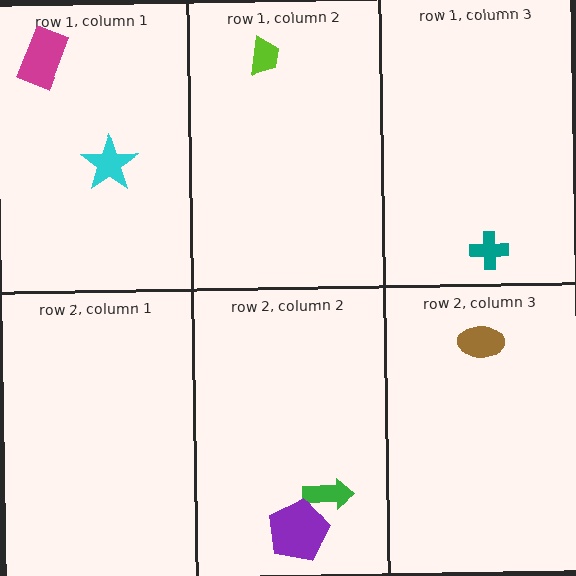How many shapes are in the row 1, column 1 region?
2.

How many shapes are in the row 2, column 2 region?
2.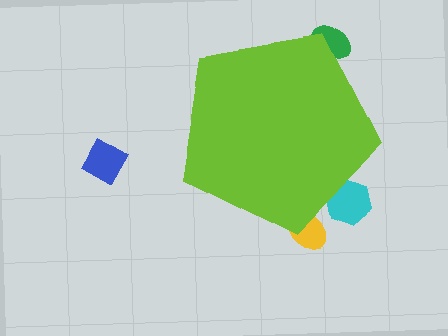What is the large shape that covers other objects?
A lime pentagon.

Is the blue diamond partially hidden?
No, the blue diamond is fully visible.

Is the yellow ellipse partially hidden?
Yes, the yellow ellipse is partially hidden behind the lime pentagon.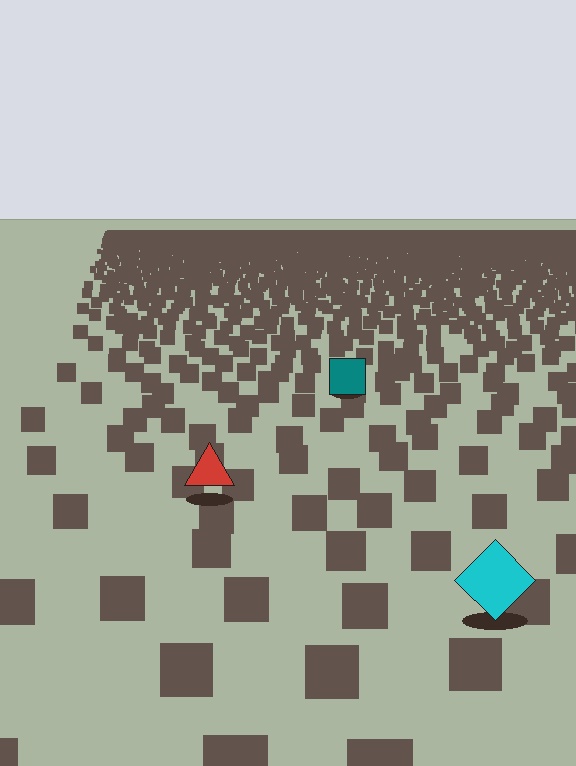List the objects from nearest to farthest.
From nearest to farthest: the cyan diamond, the red triangle, the teal square.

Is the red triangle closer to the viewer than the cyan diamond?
No. The cyan diamond is closer — you can tell from the texture gradient: the ground texture is coarser near it.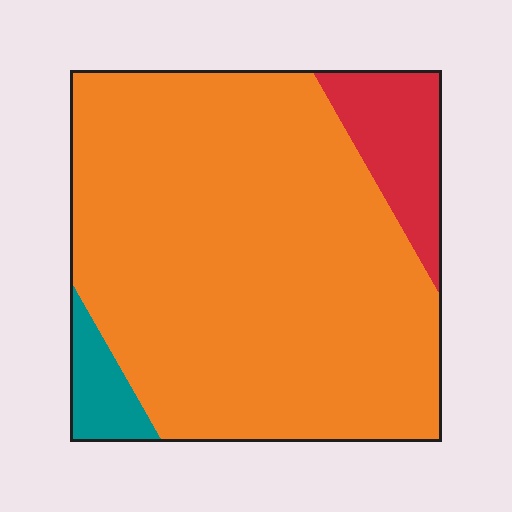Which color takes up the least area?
Teal, at roughly 5%.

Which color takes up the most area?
Orange, at roughly 85%.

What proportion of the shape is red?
Red covers 11% of the shape.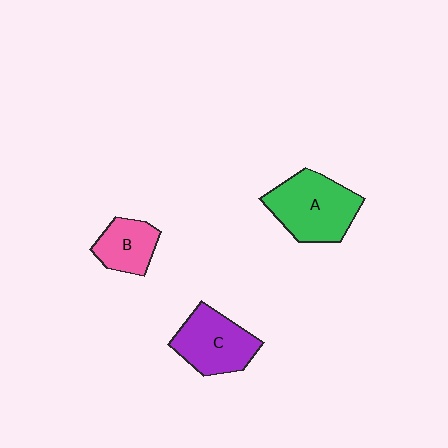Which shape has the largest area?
Shape A (green).